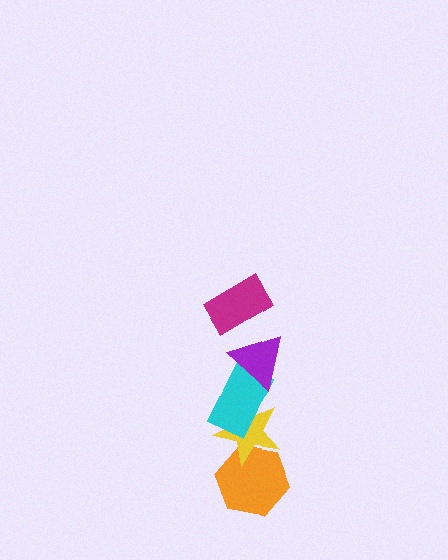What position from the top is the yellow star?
The yellow star is 4th from the top.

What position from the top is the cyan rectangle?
The cyan rectangle is 3rd from the top.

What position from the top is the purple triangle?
The purple triangle is 2nd from the top.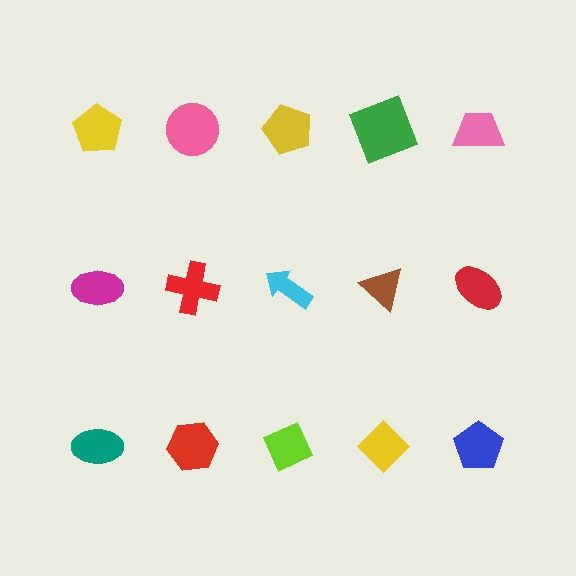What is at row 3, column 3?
A lime diamond.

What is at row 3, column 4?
A yellow diamond.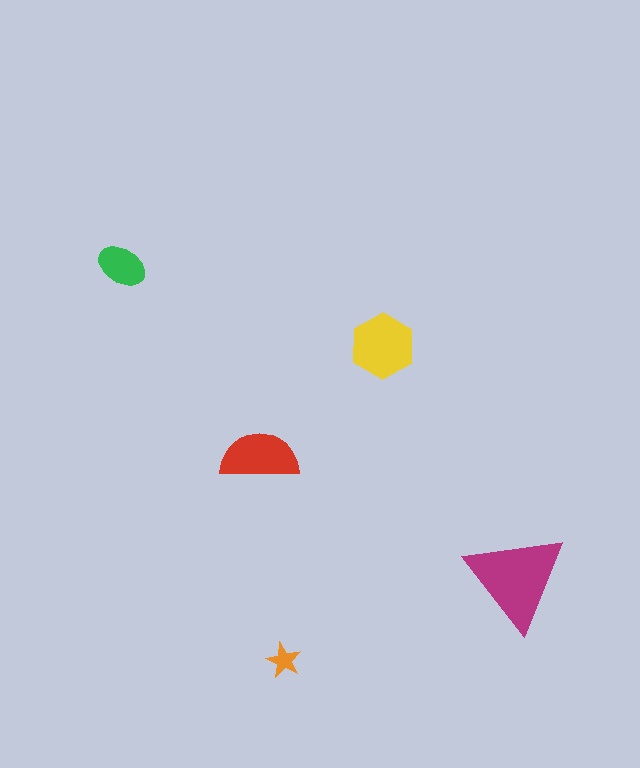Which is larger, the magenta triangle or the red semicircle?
The magenta triangle.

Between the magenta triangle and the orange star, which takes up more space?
The magenta triangle.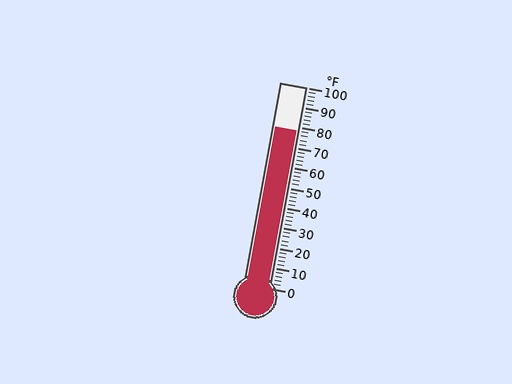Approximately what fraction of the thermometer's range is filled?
The thermometer is filled to approximately 80% of its range.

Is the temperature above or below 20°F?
The temperature is above 20°F.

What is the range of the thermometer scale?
The thermometer scale ranges from 0°F to 100°F.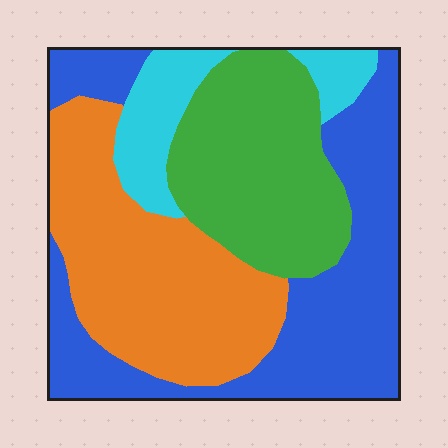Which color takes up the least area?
Cyan, at roughly 10%.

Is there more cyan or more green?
Green.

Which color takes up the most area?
Blue, at roughly 35%.